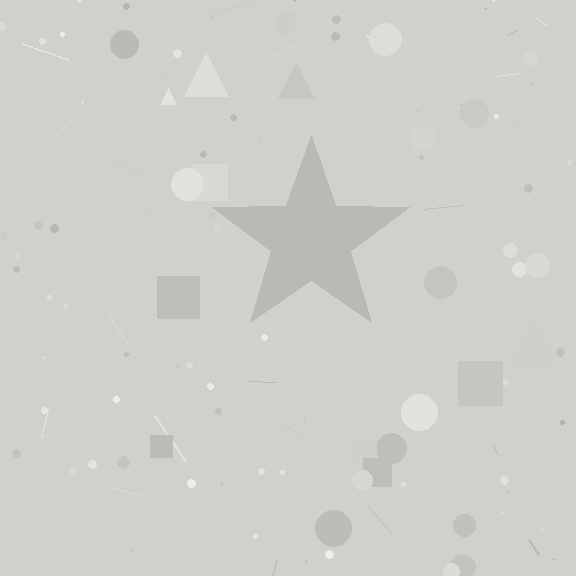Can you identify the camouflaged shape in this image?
The camouflaged shape is a star.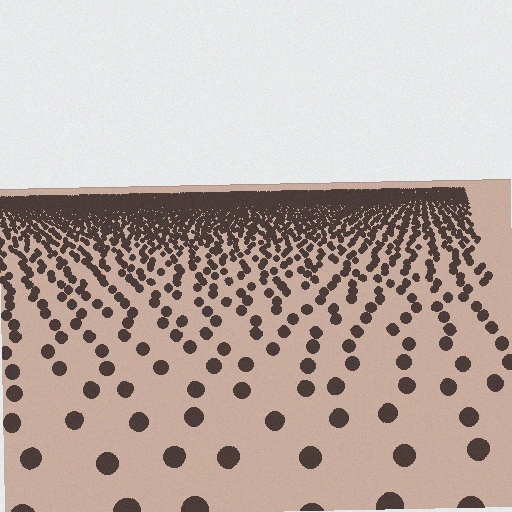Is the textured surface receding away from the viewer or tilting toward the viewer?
The surface is receding away from the viewer. Texture elements get smaller and denser toward the top.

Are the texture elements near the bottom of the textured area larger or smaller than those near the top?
Larger. Near the bottom, elements are closer to the viewer and appear at a bigger on-screen size.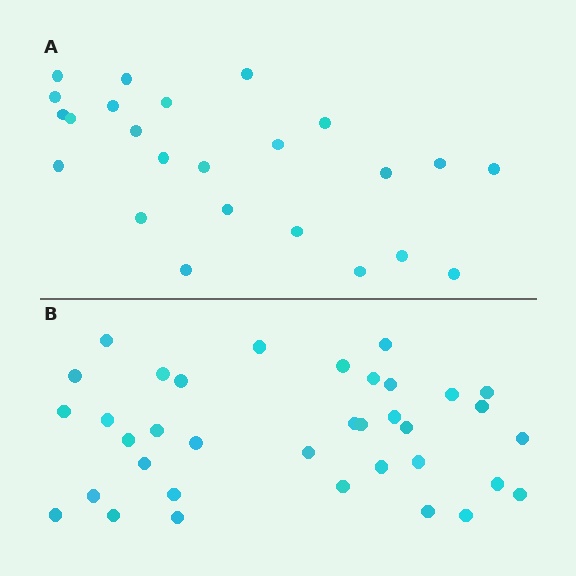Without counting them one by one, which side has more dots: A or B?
Region B (the bottom region) has more dots.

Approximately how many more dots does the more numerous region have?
Region B has roughly 12 or so more dots than region A.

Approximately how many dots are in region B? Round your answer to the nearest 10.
About 40 dots. (The exact count is 36, which rounds to 40.)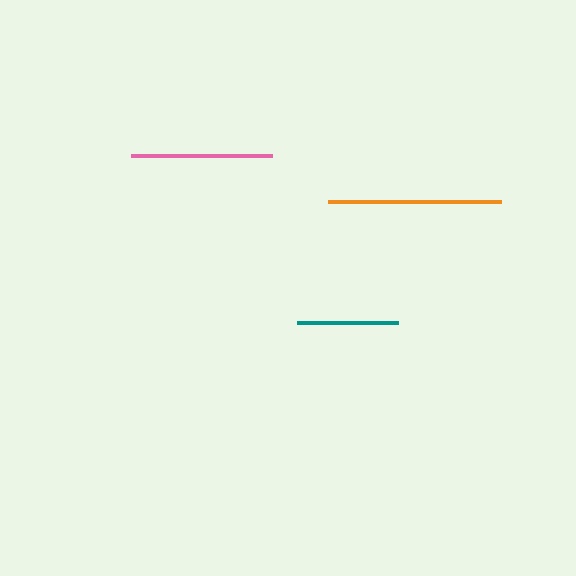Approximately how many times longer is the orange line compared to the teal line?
The orange line is approximately 1.7 times the length of the teal line.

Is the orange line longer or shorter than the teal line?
The orange line is longer than the teal line.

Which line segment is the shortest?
The teal line is the shortest at approximately 101 pixels.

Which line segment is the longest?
The orange line is the longest at approximately 173 pixels.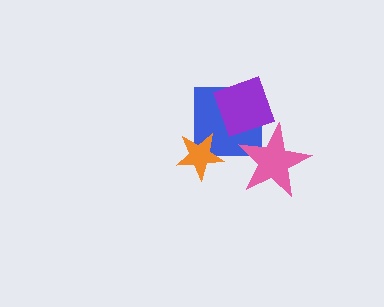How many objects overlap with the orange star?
1 object overlaps with the orange star.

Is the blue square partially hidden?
Yes, it is partially covered by another shape.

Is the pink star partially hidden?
No, no other shape covers it.